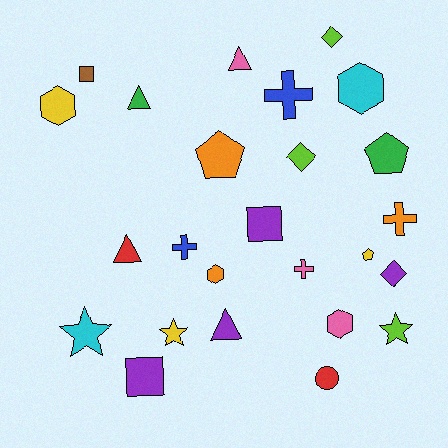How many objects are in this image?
There are 25 objects.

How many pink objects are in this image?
There are 3 pink objects.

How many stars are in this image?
There are 3 stars.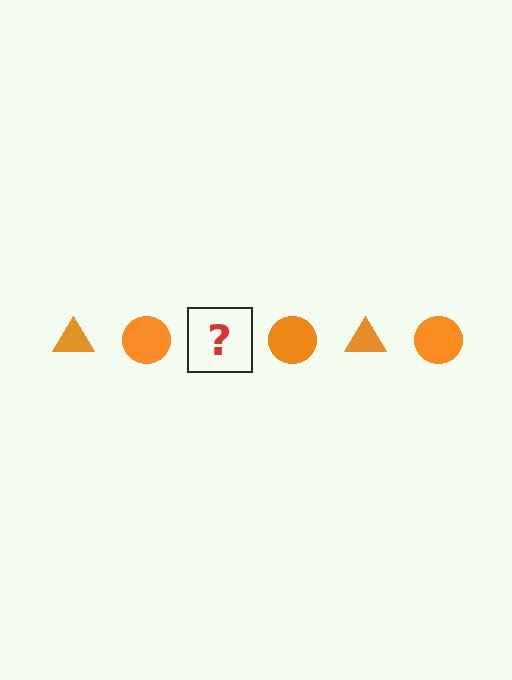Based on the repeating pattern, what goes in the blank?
The blank should be an orange triangle.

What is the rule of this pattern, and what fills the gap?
The rule is that the pattern cycles through triangle, circle shapes in orange. The gap should be filled with an orange triangle.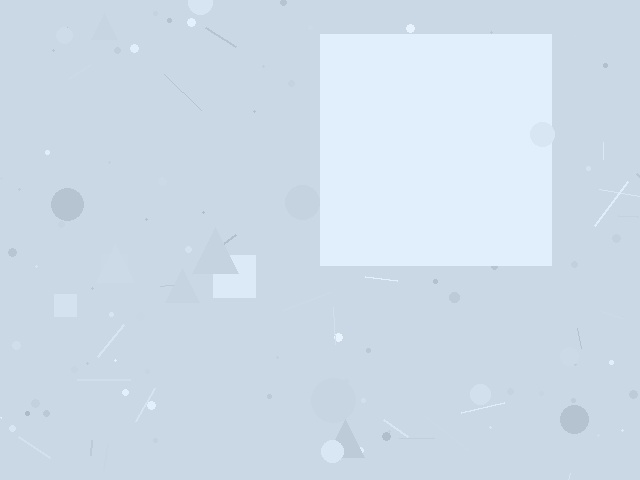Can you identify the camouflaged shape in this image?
The camouflaged shape is a square.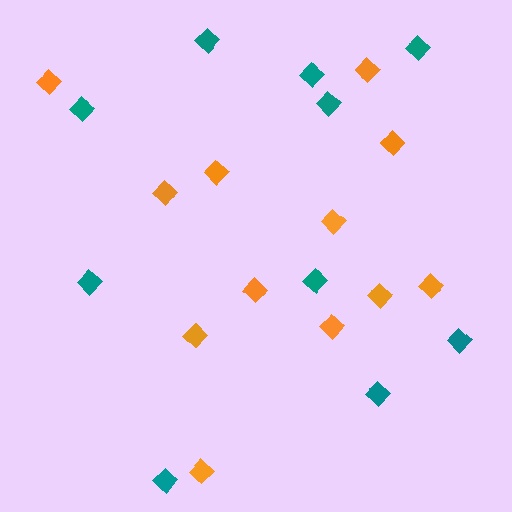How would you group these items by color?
There are 2 groups: one group of teal diamonds (10) and one group of orange diamonds (12).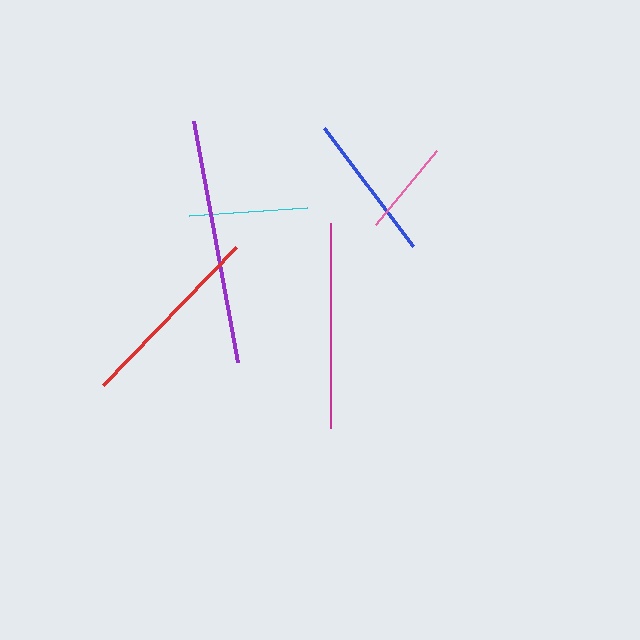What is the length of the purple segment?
The purple segment is approximately 245 pixels long.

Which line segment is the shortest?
The pink line is the shortest at approximately 96 pixels.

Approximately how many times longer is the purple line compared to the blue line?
The purple line is approximately 1.7 times the length of the blue line.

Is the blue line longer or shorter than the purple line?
The purple line is longer than the blue line.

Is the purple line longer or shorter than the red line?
The purple line is longer than the red line.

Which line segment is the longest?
The purple line is the longest at approximately 245 pixels.